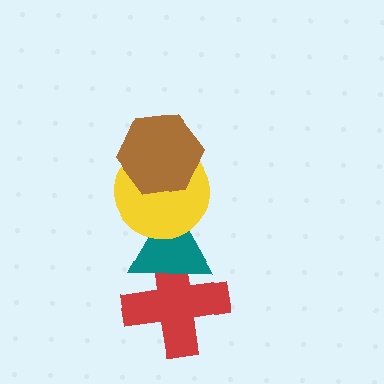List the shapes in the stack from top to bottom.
From top to bottom: the brown hexagon, the yellow circle, the teal triangle, the red cross.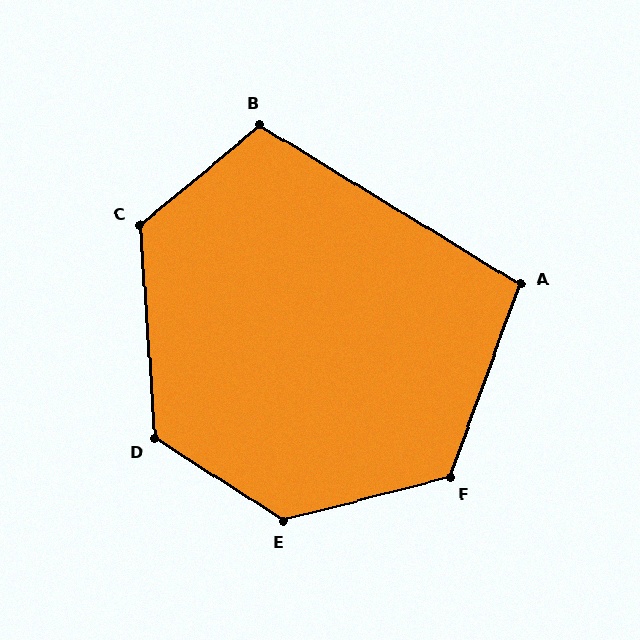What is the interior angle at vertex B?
Approximately 109 degrees (obtuse).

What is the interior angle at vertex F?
Approximately 125 degrees (obtuse).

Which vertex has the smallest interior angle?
A, at approximately 101 degrees.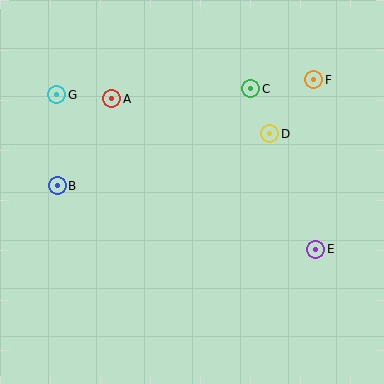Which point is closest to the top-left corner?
Point G is closest to the top-left corner.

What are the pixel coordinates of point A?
Point A is at (112, 99).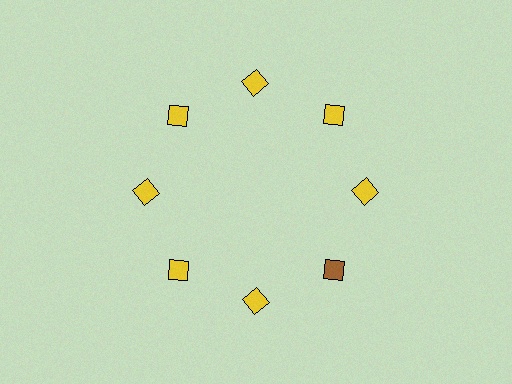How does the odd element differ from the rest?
It has a different color: brown instead of yellow.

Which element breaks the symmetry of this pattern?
The brown diamond at roughly the 4 o'clock position breaks the symmetry. All other shapes are yellow diamonds.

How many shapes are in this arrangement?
There are 8 shapes arranged in a ring pattern.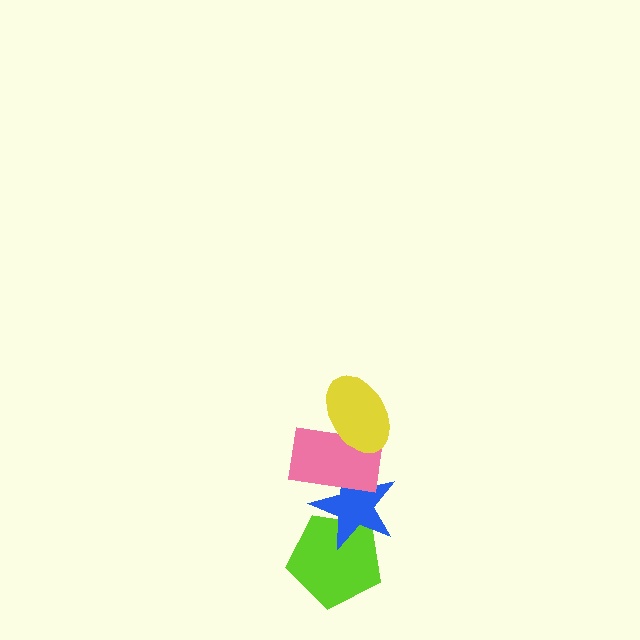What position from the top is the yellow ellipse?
The yellow ellipse is 1st from the top.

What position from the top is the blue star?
The blue star is 3rd from the top.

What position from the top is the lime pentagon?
The lime pentagon is 4th from the top.